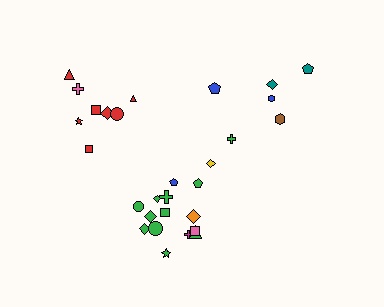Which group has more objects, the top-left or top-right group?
The top-left group.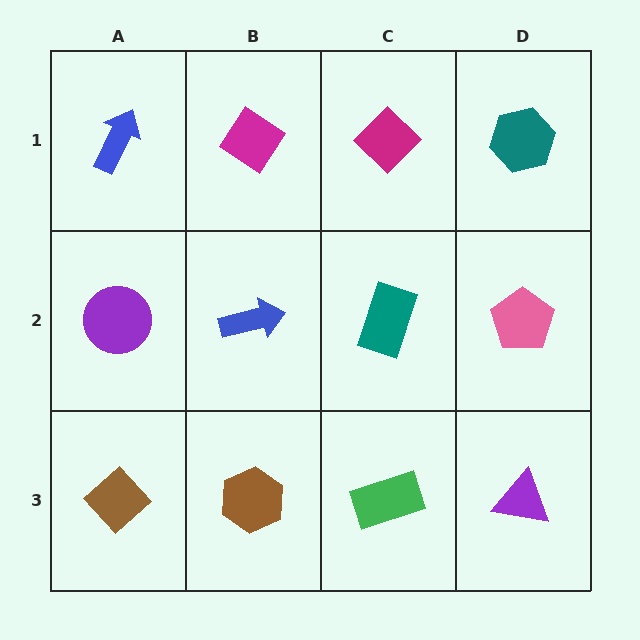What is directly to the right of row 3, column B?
A green rectangle.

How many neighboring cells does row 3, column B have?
3.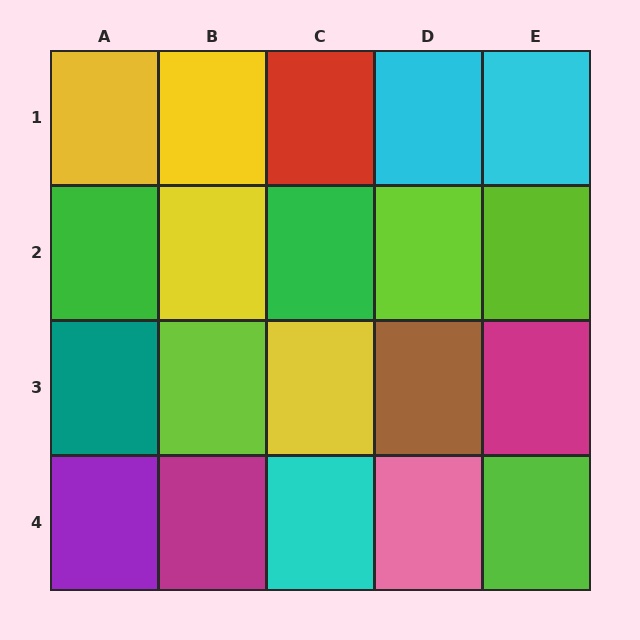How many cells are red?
1 cell is red.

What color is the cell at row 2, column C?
Green.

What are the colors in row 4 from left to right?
Purple, magenta, cyan, pink, lime.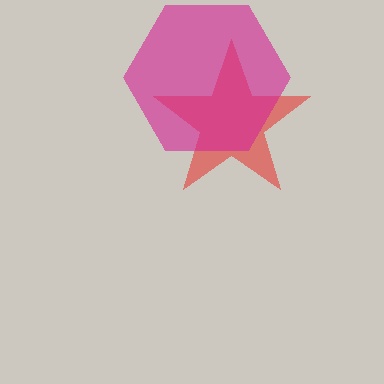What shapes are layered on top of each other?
The layered shapes are: a red star, a magenta hexagon.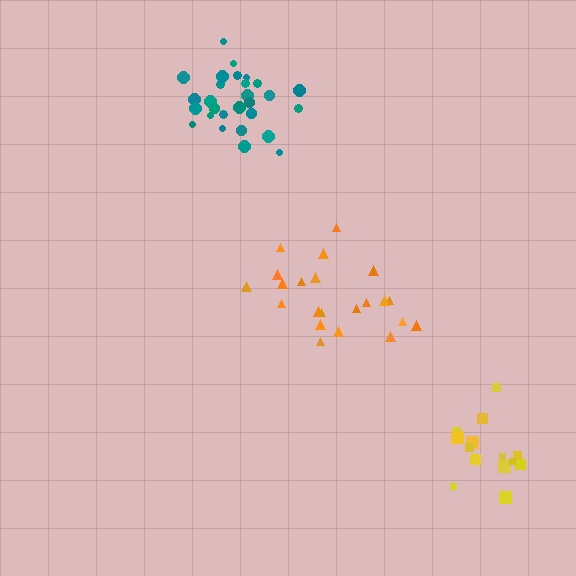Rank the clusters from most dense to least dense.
teal, yellow, orange.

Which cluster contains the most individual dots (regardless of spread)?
Teal (28).